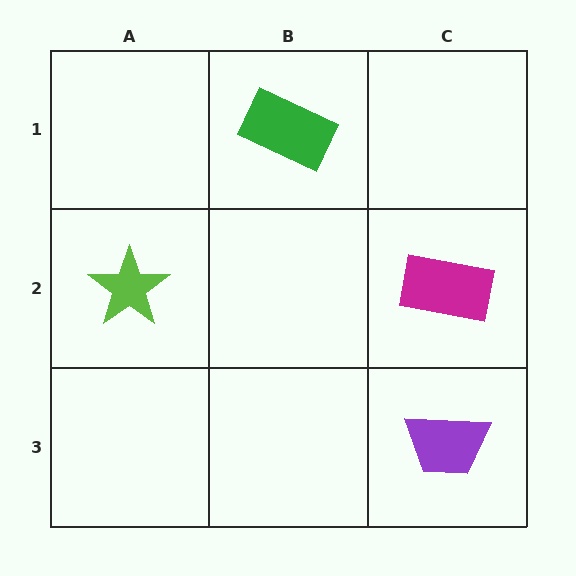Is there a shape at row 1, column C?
No, that cell is empty.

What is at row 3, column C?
A purple trapezoid.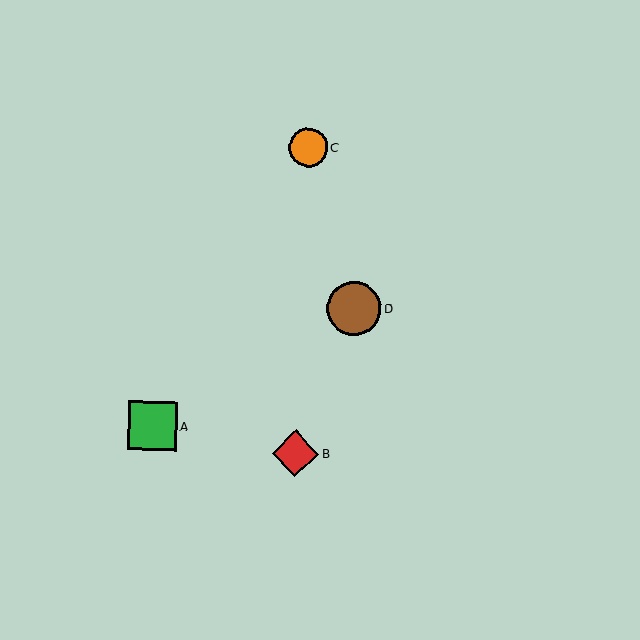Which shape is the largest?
The brown circle (labeled D) is the largest.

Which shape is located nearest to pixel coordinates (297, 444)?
The red diamond (labeled B) at (295, 453) is nearest to that location.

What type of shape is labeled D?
Shape D is a brown circle.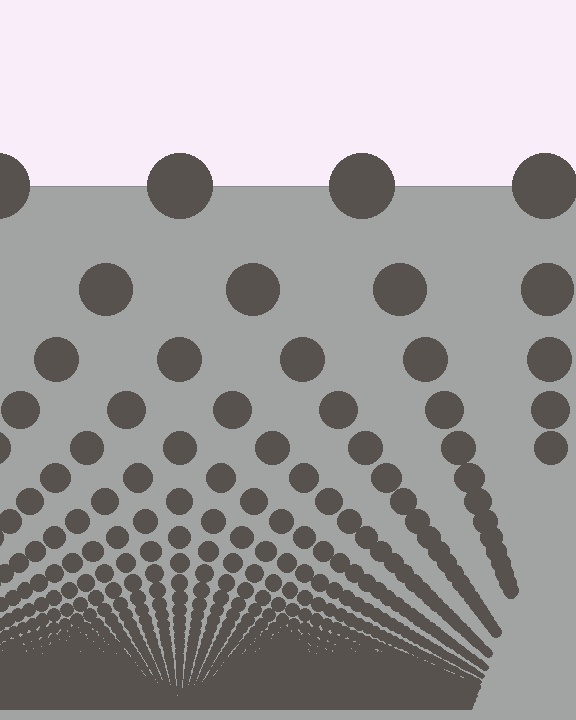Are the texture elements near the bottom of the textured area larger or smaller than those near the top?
Smaller. The gradient is inverted — elements near the bottom are smaller and denser.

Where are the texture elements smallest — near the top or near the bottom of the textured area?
Near the bottom.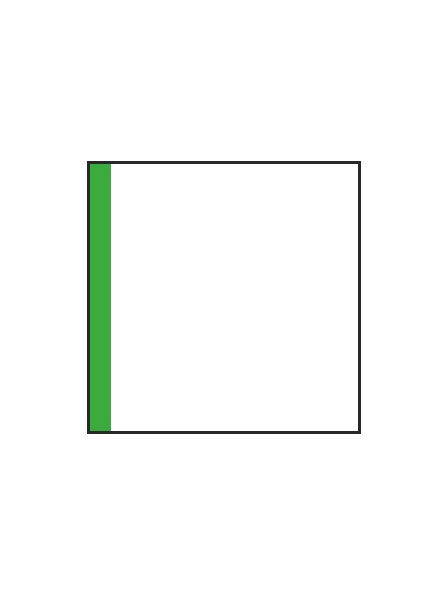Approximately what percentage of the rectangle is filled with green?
Approximately 10%.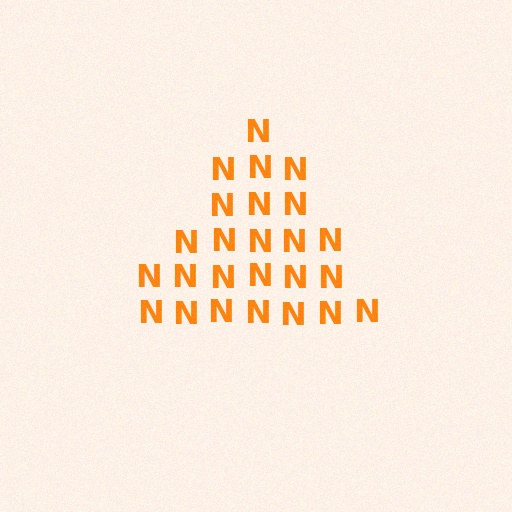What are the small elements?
The small elements are letter N's.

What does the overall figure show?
The overall figure shows a triangle.